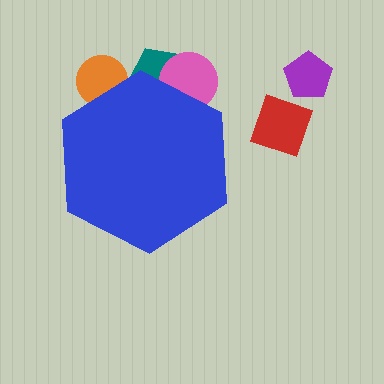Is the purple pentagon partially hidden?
No, the purple pentagon is fully visible.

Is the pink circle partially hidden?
Yes, the pink circle is partially hidden behind the blue hexagon.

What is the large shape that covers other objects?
A blue hexagon.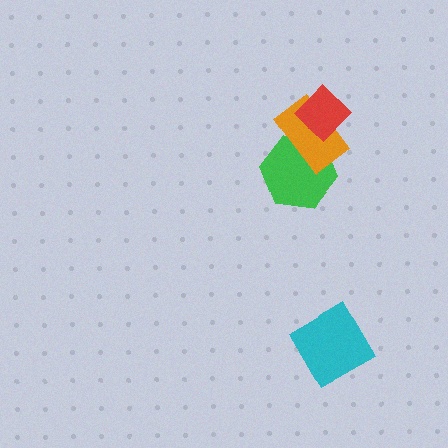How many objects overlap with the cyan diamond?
0 objects overlap with the cyan diamond.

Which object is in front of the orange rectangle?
The red diamond is in front of the orange rectangle.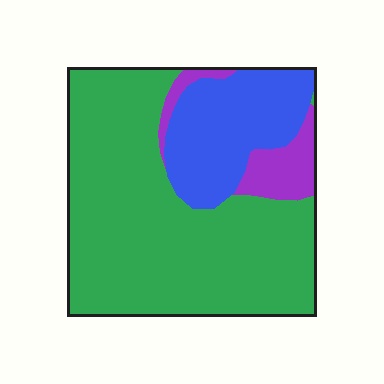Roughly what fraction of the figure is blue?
Blue covers about 25% of the figure.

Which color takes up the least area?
Purple, at roughly 10%.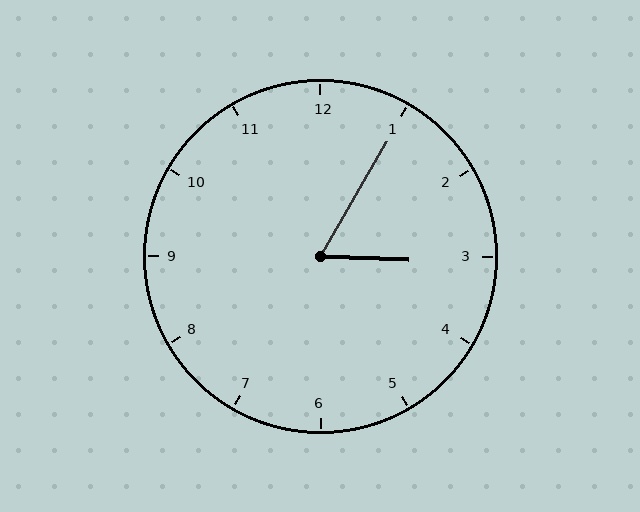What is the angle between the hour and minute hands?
Approximately 62 degrees.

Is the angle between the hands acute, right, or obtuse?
It is acute.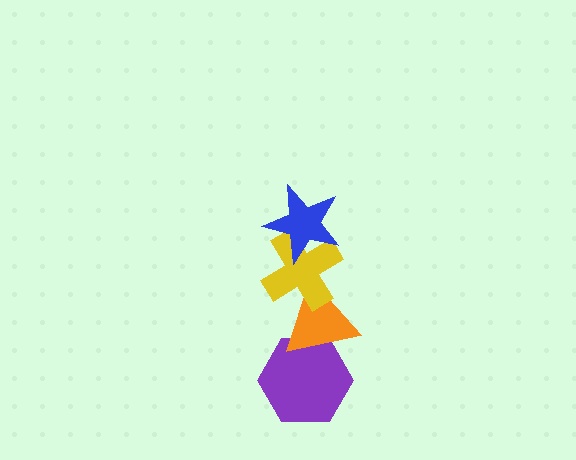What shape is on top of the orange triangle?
The yellow cross is on top of the orange triangle.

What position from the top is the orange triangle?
The orange triangle is 3rd from the top.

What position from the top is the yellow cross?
The yellow cross is 2nd from the top.